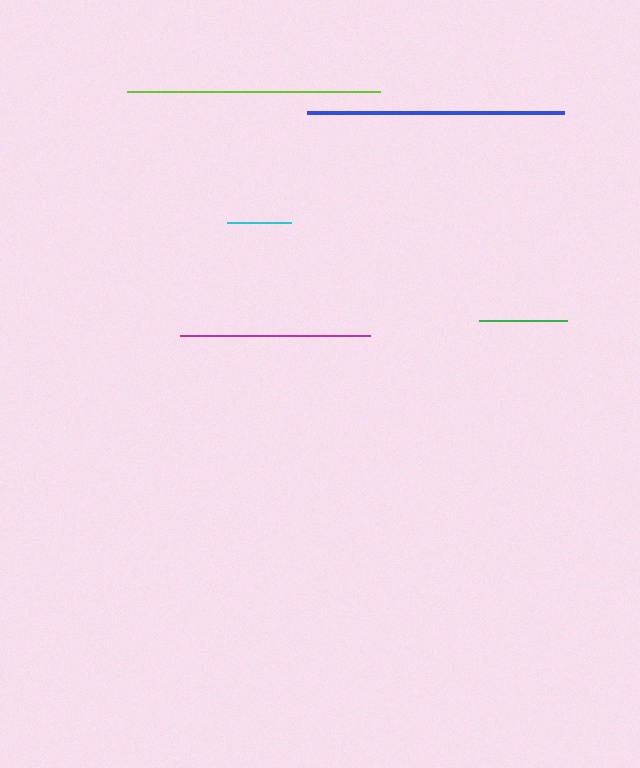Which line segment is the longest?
The blue line is the longest at approximately 258 pixels.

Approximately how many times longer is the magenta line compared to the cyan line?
The magenta line is approximately 3.0 times the length of the cyan line.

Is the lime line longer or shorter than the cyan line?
The lime line is longer than the cyan line.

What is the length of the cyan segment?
The cyan segment is approximately 64 pixels long.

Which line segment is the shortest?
The cyan line is the shortest at approximately 64 pixels.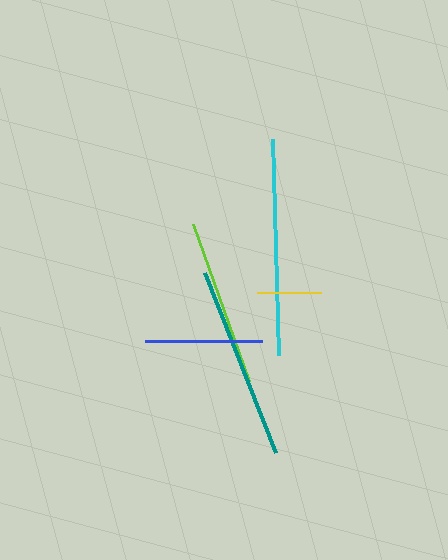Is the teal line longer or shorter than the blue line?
The teal line is longer than the blue line.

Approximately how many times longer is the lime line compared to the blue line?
The lime line is approximately 1.4 times the length of the blue line.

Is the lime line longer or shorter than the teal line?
The teal line is longer than the lime line.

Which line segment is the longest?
The cyan line is the longest at approximately 216 pixels.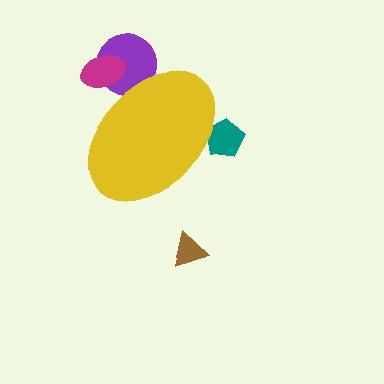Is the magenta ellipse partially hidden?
Yes, the magenta ellipse is partially hidden behind the yellow ellipse.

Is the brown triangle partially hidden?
No, the brown triangle is fully visible.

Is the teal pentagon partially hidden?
Yes, the teal pentagon is partially hidden behind the yellow ellipse.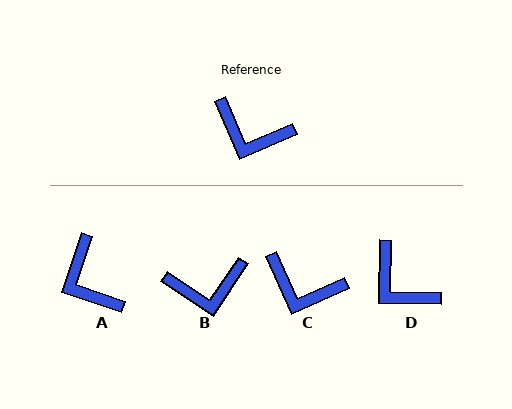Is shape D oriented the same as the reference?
No, it is off by about 25 degrees.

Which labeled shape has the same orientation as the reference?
C.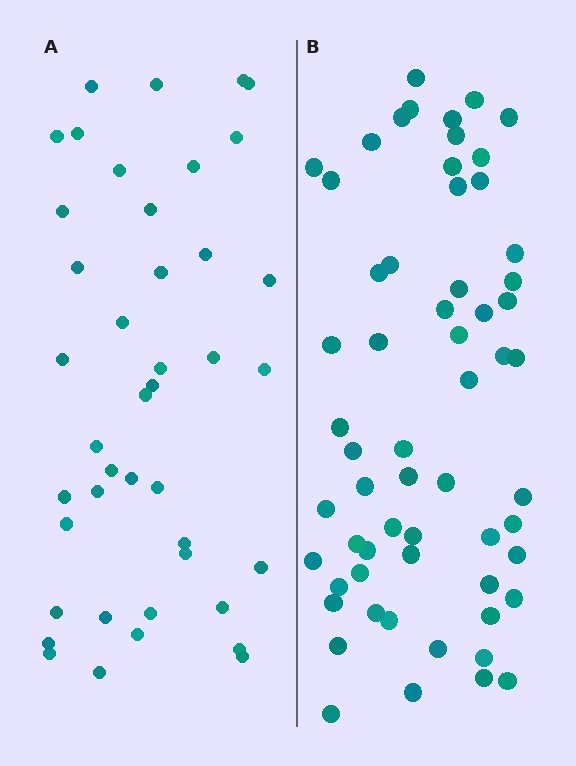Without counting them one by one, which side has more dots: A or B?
Region B (the right region) has more dots.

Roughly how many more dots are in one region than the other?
Region B has approximately 20 more dots than region A.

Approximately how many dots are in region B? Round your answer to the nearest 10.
About 60 dots.